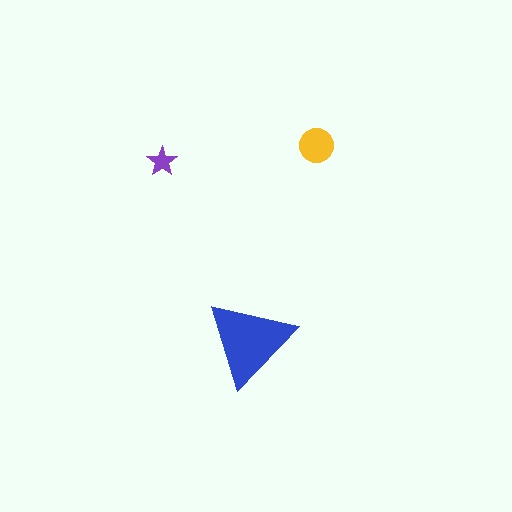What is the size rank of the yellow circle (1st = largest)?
2nd.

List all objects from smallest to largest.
The purple star, the yellow circle, the blue triangle.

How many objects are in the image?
There are 3 objects in the image.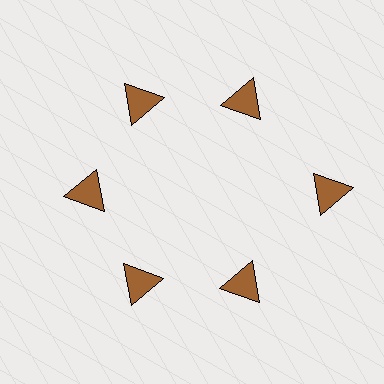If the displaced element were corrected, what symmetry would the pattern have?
It would have 6-fold rotational symmetry — the pattern would map onto itself every 60 degrees.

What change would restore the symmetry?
The symmetry would be restored by moving it inward, back onto the ring so that all 6 triangles sit at equal angles and equal distance from the center.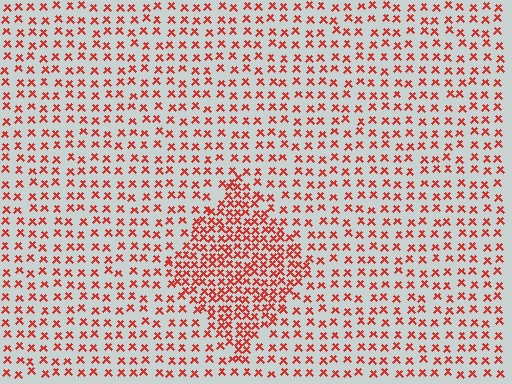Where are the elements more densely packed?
The elements are more densely packed inside the diamond boundary.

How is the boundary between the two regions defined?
The boundary is defined by a change in element density (approximately 2.1x ratio). All elements are the same color, size, and shape.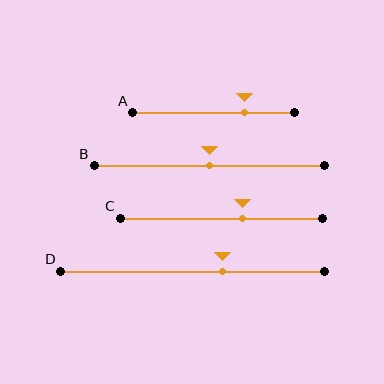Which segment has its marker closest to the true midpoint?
Segment B has its marker closest to the true midpoint.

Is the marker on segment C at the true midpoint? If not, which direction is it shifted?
No, the marker on segment C is shifted to the right by about 11% of the segment length.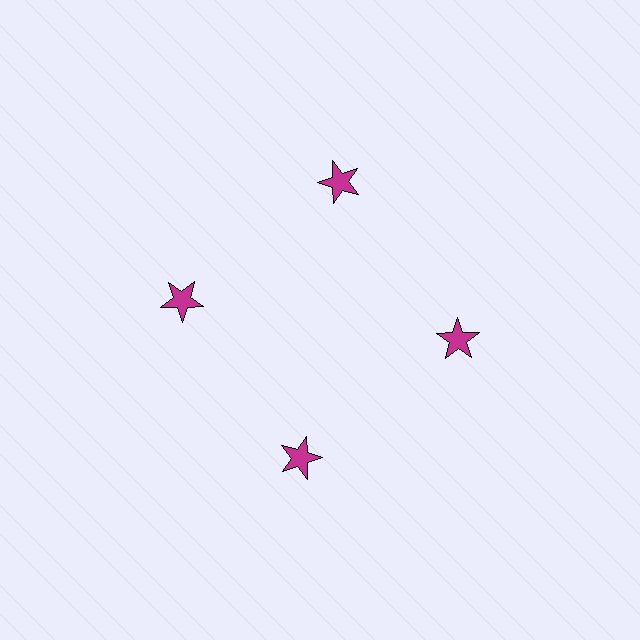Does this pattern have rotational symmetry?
Yes, this pattern has 4-fold rotational symmetry. It looks the same after rotating 90 degrees around the center.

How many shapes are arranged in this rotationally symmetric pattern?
There are 4 shapes, arranged in 4 groups of 1.